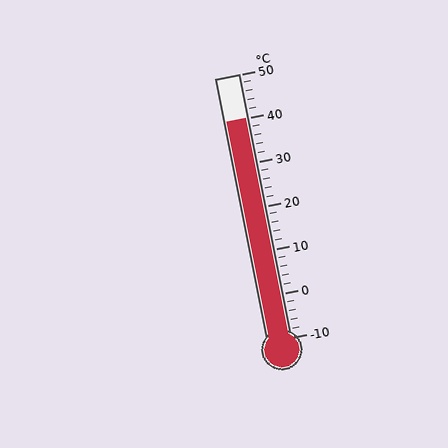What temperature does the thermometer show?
The thermometer shows approximately 40°C.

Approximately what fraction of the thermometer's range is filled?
The thermometer is filled to approximately 85% of its range.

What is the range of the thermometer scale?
The thermometer scale ranges from -10°C to 50°C.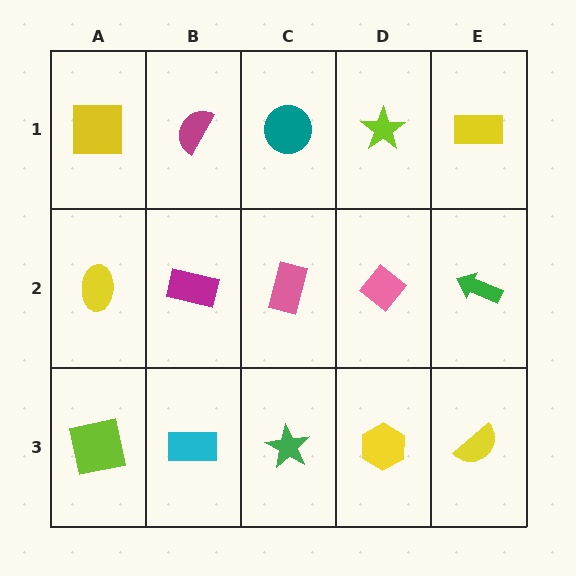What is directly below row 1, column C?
A pink rectangle.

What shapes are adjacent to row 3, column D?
A pink diamond (row 2, column D), a green star (row 3, column C), a yellow semicircle (row 3, column E).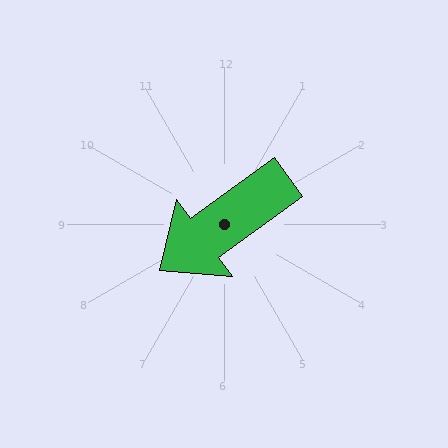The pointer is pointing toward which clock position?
Roughly 8 o'clock.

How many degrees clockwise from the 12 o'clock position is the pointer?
Approximately 234 degrees.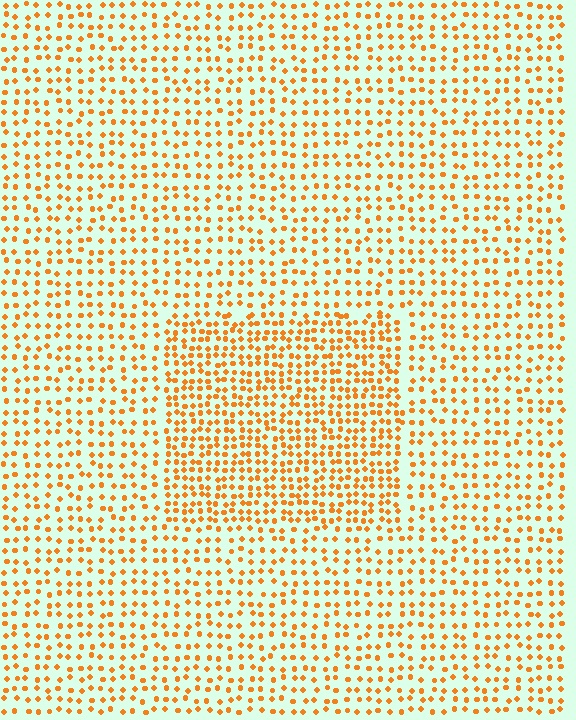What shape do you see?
I see a rectangle.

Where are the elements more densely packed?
The elements are more densely packed inside the rectangle boundary.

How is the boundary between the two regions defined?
The boundary is defined by a change in element density (approximately 1.7x ratio). All elements are the same color, size, and shape.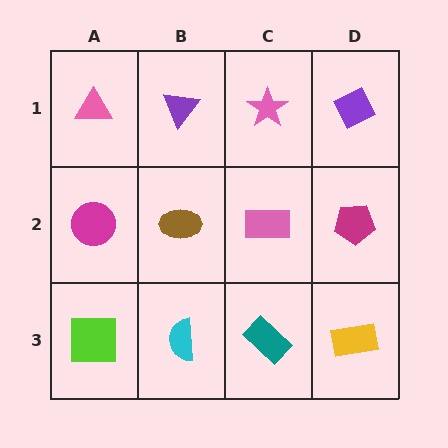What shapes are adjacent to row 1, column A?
A magenta circle (row 2, column A), a purple triangle (row 1, column B).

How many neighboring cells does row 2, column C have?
4.